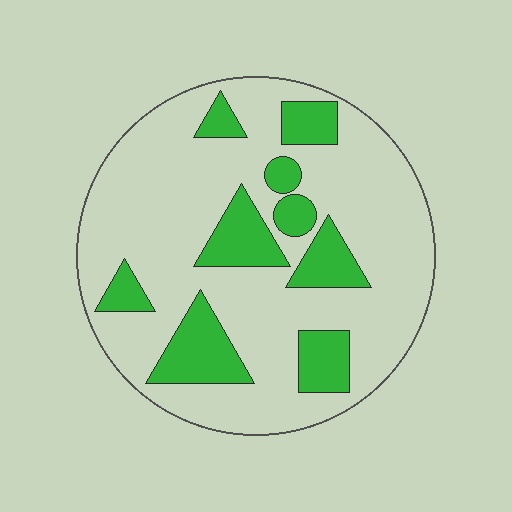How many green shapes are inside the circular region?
9.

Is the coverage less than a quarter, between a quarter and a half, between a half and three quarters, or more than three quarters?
Less than a quarter.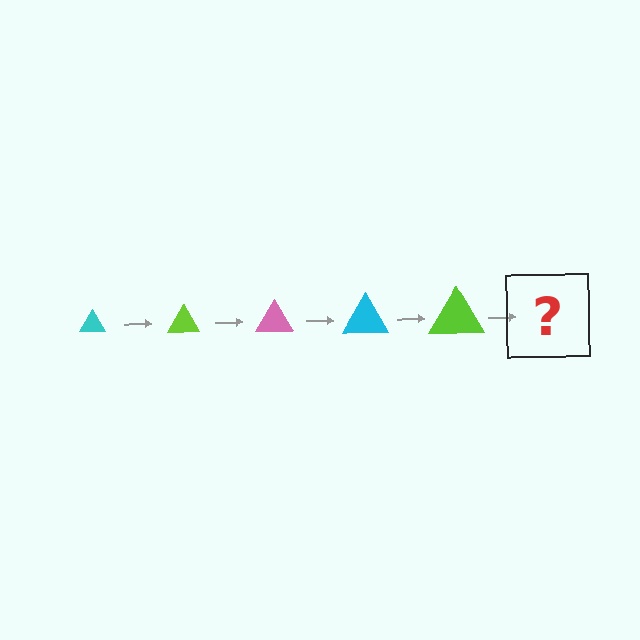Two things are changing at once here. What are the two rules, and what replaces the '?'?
The two rules are that the triangle grows larger each step and the color cycles through cyan, lime, and pink. The '?' should be a pink triangle, larger than the previous one.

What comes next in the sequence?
The next element should be a pink triangle, larger than the previous one.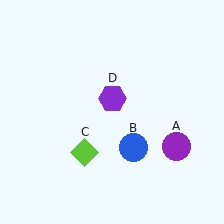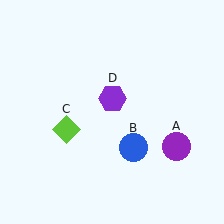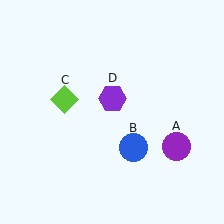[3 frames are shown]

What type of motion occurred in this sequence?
The lime diamond (object C) rotated clockwise around the center of the scene.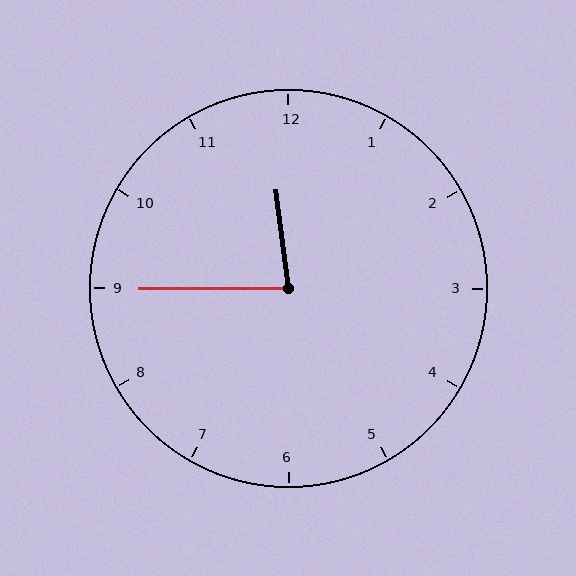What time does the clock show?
11:45.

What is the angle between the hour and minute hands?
Approximately 82 degrees.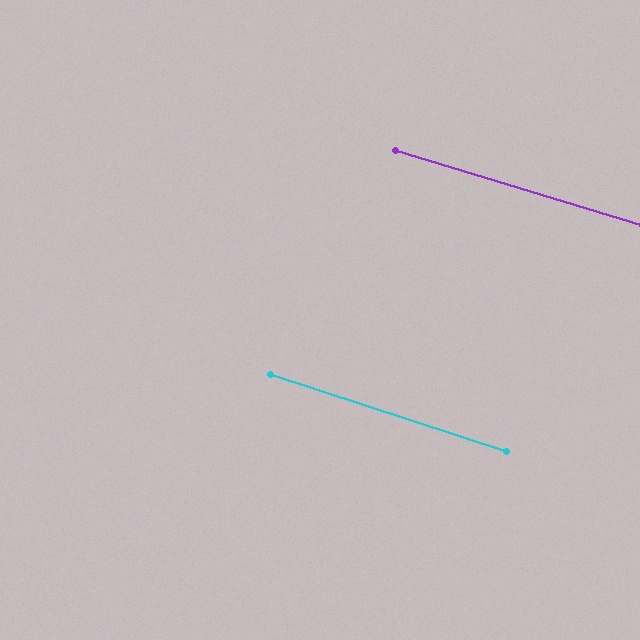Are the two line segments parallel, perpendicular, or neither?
Parallel — their directions differ by only 1.0°.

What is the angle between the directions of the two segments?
Approximately 1 degree.